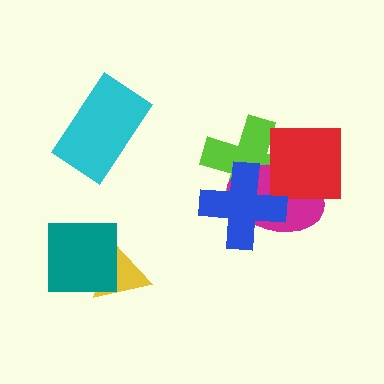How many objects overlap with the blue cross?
2 objects overlap with the blue cross.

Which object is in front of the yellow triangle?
The teal square is in front of the yellow triangle.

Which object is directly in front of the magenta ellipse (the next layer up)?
The red square is directly in front of the magenta ellipse.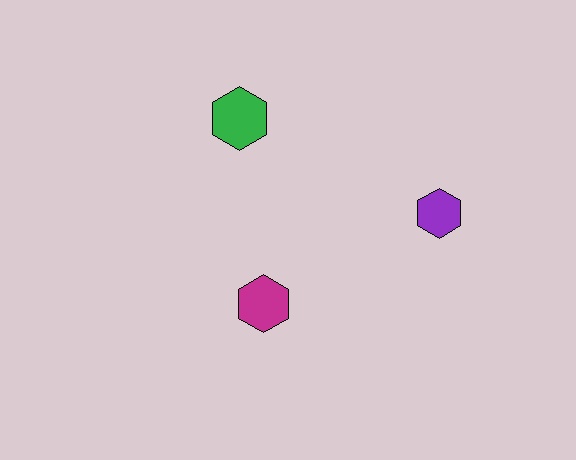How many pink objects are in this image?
There are no pink objects.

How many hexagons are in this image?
There are 3 hexagons.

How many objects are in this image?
There are 3 objects.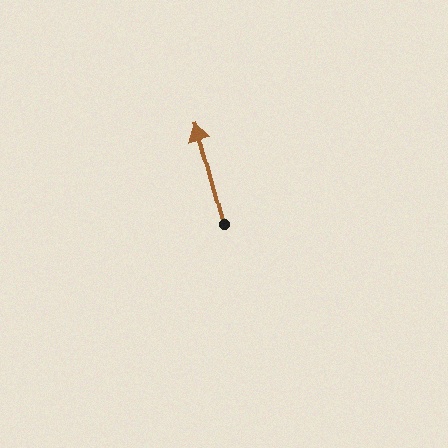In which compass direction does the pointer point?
North.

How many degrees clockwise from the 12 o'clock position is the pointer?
Approximately 345 degrees.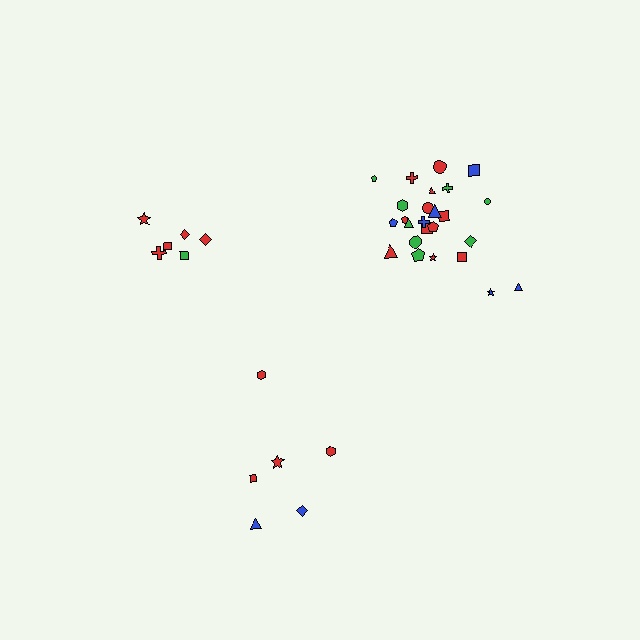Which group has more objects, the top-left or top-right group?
The top-right group.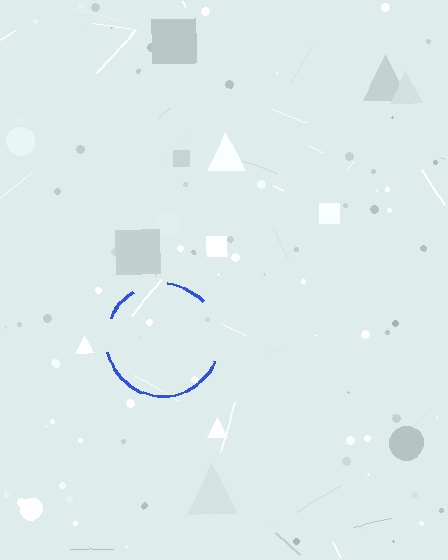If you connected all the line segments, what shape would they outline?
They would outline a circle.